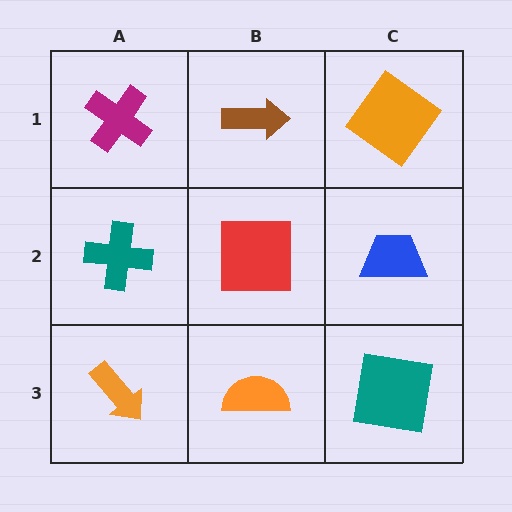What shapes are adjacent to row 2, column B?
A brown arrow (row 1, column B), an orange semicircle (row 3, column B), a teal cross (row 2, column A), a blue trapezoid (row 2, column C).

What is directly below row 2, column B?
An orange semicircle.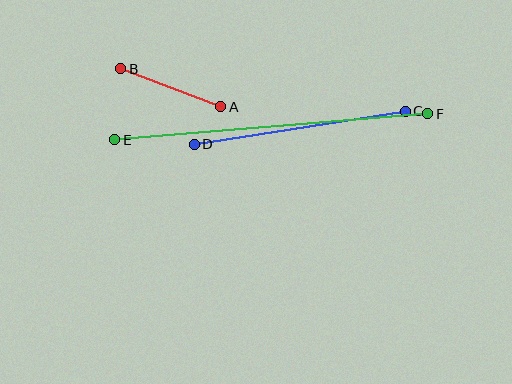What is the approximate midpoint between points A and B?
The midpoint is at approximately (171, 88) pixels.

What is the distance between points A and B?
The distance is approximately 107 pixels.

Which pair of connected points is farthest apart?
Points E and F are farthest apart.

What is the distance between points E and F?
The distance is approximately 314 pixels.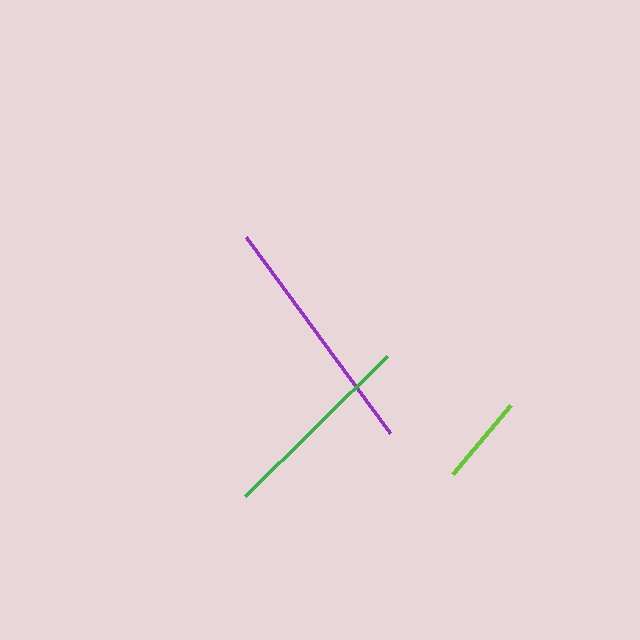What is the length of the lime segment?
The lime segment is approximately 90 pixels long.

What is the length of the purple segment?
The purple segment is approximately 243 pixels long.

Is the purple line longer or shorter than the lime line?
The purple line is longer than the lime line.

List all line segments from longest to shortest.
From longest to shortest: purple, green, lime.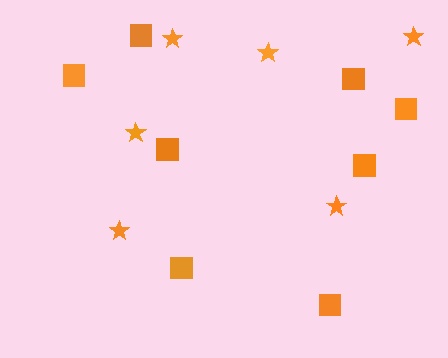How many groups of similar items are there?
There are 2 groups: one group of stars (6) and one group of squares (8).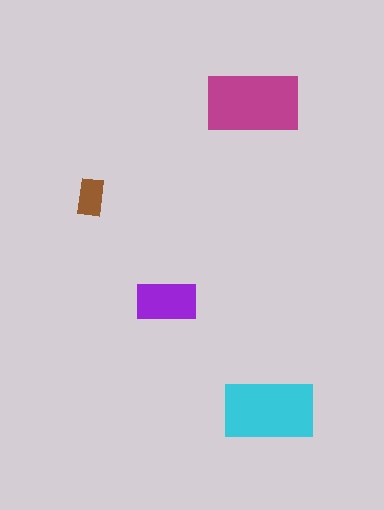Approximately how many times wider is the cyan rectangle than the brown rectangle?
About 2.5 times wider.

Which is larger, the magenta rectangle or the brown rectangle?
The magenta one.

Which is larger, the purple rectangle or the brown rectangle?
The purple one.